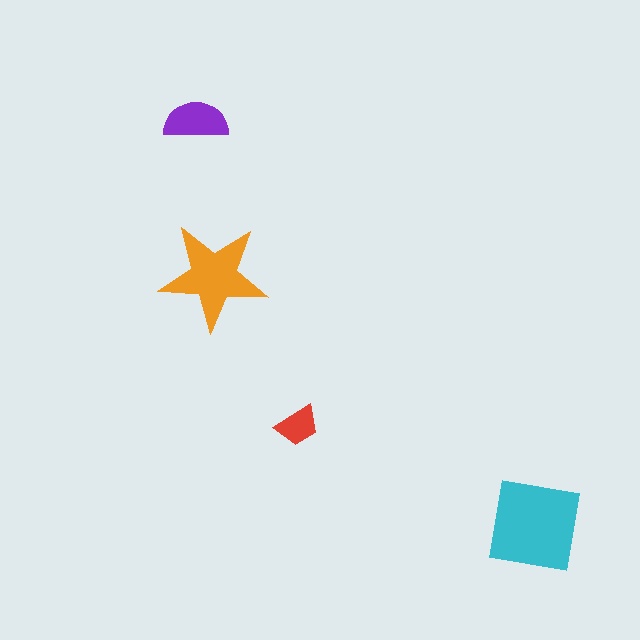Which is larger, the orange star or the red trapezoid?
The orange star.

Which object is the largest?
The cyan square.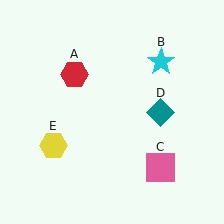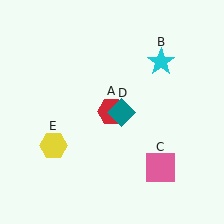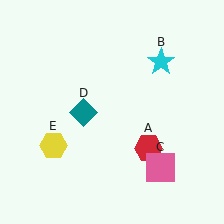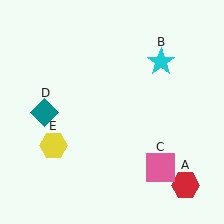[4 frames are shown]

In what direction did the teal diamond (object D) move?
The teal diamond (object D) moved left.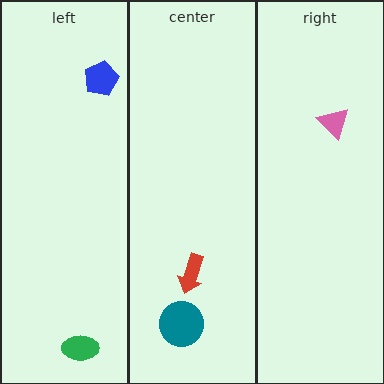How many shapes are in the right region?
1.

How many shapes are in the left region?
2.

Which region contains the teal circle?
The center region.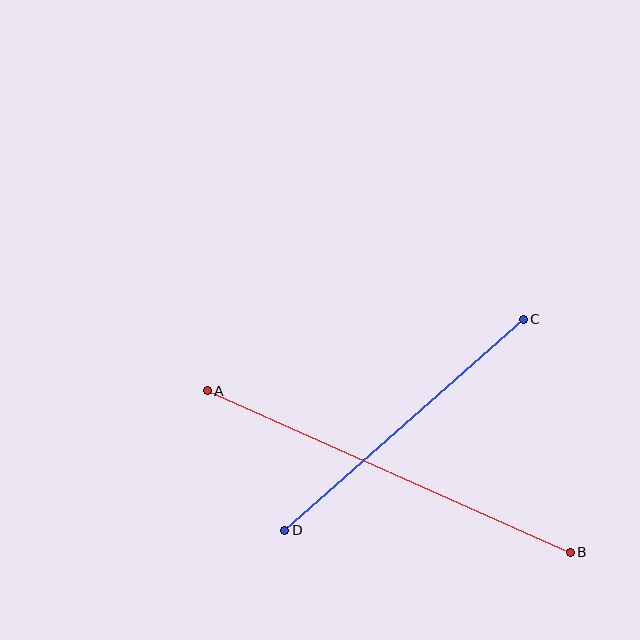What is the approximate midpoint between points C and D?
The midpoint is at approximately (404, 425) pixels.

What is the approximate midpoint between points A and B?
The midpoint is at approximately (389, 471) pixels.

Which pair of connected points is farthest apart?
Points A and B are farthest apart.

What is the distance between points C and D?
The distance is approximately 318 pixels.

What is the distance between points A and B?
The distance is approximately 398 pixels.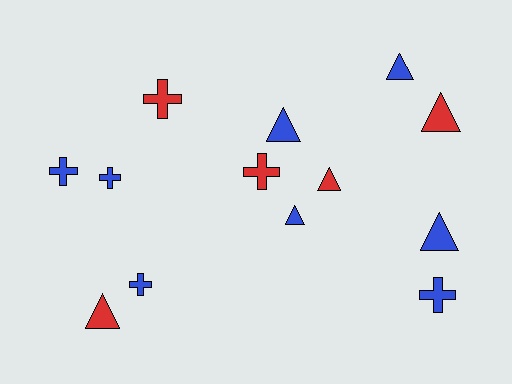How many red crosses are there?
There are 2 red crosses.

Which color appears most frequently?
Blue, with 8 objects.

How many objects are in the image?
There are 13 objects.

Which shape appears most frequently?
Triangle, with 7 objects.